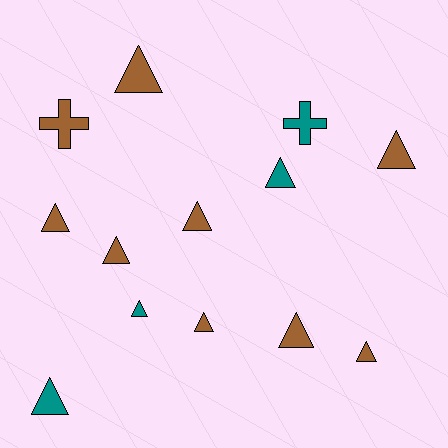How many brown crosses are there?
There is 1 brown cross.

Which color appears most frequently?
Brown, with 9 objects.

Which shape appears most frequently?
Triangle, with 11 objects.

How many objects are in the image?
There are 13 objects.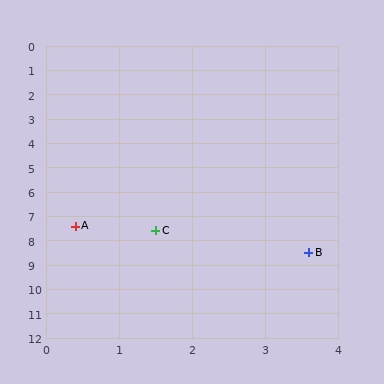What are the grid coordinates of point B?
Point B is at approximately (3.6, 8.5).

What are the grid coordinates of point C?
Point C is at approximately (1.5, 7.6).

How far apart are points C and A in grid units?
Points C and A are about 1.1 grid units apart.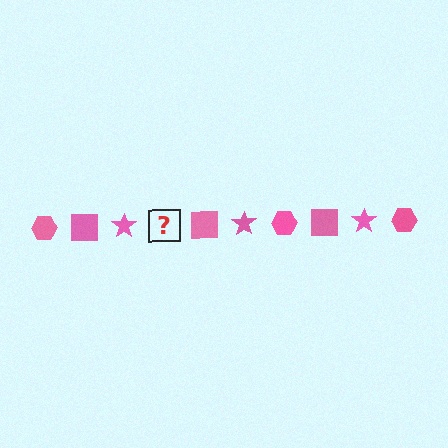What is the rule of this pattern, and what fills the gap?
The rule is that the pattern cycles through hexagon, square, star shapes in pink. The gap should be filled with a pink hexagon.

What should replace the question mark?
The question mark should be replaced with a pink hexagon.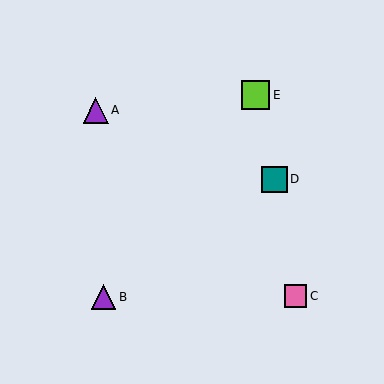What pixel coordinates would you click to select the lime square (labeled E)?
Click at (256, 95) to select the lime square E.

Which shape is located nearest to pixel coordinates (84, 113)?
The purple triangle (labeled A) at (96, 110) is nearest to that location.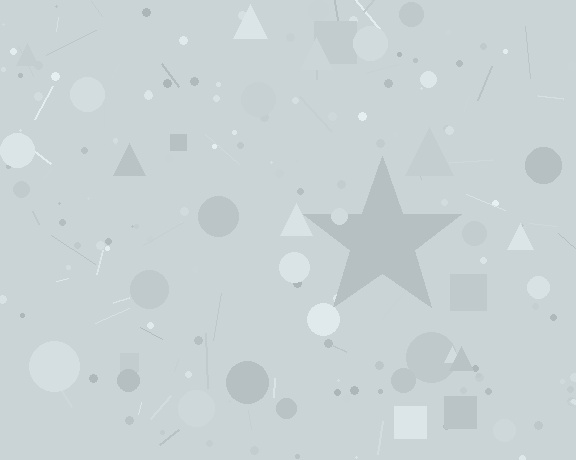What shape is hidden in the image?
A star is hidden in the image.